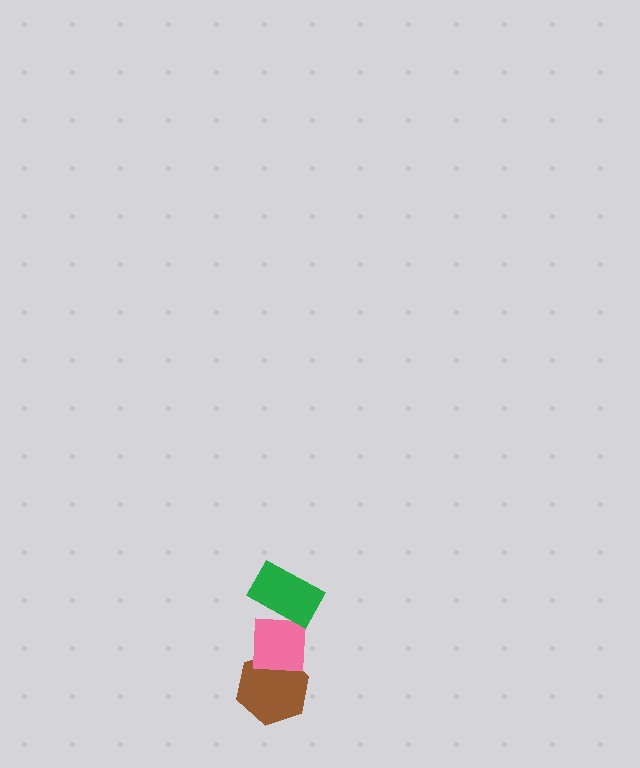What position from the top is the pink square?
The pink square is 2nd from the top.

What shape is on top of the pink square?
The green rectangle is on top of the pink square.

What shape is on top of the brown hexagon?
The pink square is on top of the brown hexagon.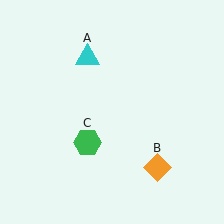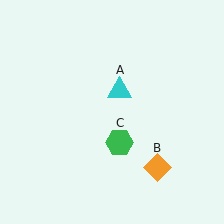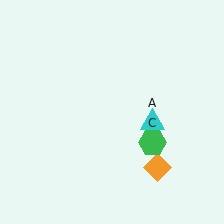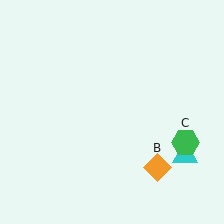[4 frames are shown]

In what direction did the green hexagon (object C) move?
The green hexagon (object C) moved right.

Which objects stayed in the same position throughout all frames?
Orange diamond (object B) remained stationary.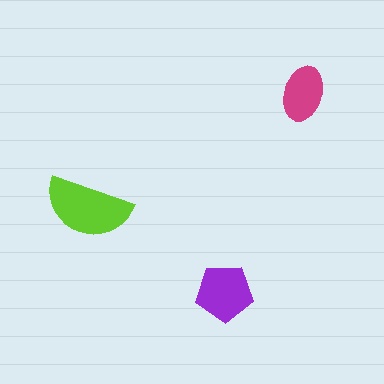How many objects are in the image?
There are 3 objects in the image.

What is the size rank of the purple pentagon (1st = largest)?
2nd.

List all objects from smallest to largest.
The magenta ellipse, the purple pentagon, the lime semicircle.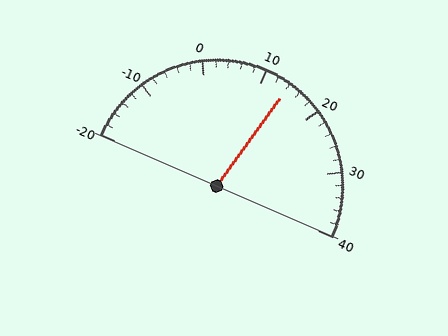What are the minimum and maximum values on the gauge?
The gauge ranges from -20 to 40.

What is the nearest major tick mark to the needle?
The nearest major tick mark is 10.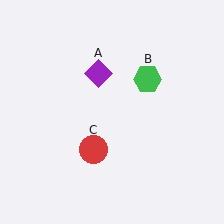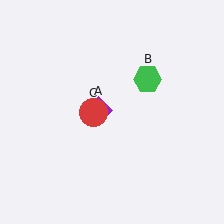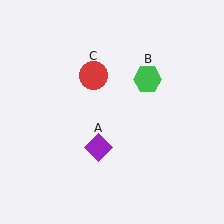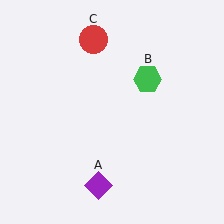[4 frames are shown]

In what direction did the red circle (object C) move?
The red circle (object C) moved up.